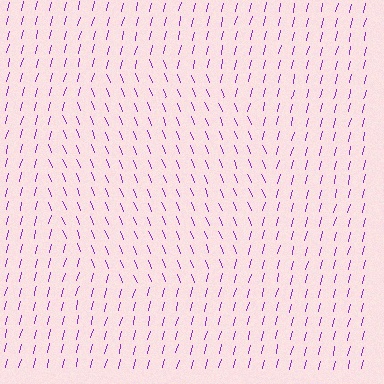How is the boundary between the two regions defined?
The boundary is defined purely by a change in line orientation (approximately 36 degrees difference). All lines are the same color and thickness.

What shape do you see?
I see a circle.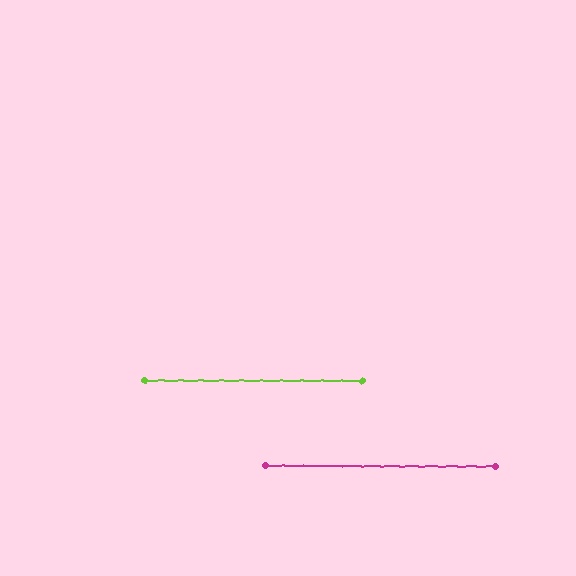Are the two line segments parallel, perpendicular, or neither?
Parallel — their directions differ by only 0.1°.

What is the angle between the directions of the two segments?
Approximately 0 degrees.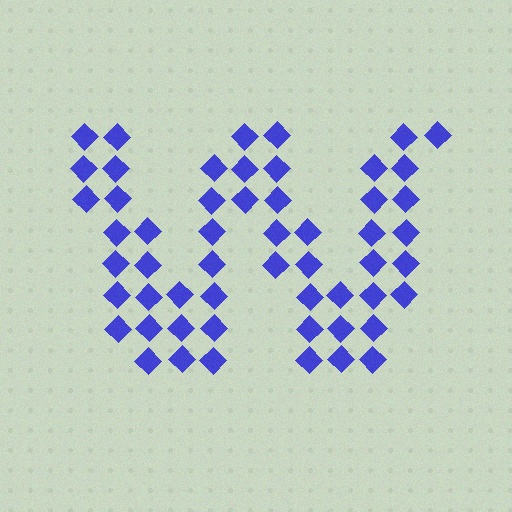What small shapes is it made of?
It is made of small diamonds.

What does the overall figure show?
The overall figure shows the letter W.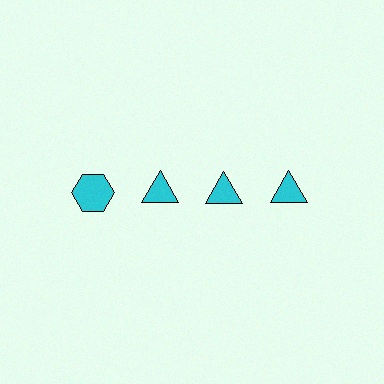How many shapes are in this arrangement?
There are 4 shapes arranged in a grid pattern.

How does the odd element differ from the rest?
It has a different shape: hexagon instead of triangle.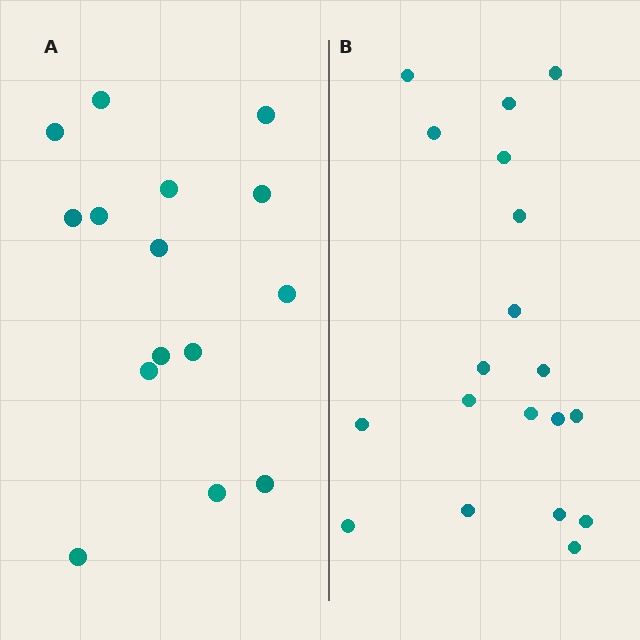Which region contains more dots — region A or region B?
Region B (the right region) has more dots.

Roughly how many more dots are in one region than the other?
Region B has about 4 more dots than region A.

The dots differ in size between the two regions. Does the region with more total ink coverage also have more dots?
No. Region A has more total ink coverage because its dots are larger, but region B actually contains more individual dots. Total area can be misleading — the number of items is what matters here.